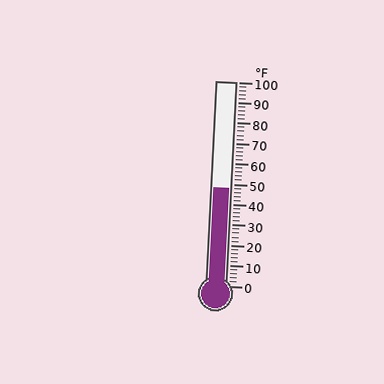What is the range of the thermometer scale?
The thermometer scale ranges from 0°F to 100°F.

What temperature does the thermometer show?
The thermometer shows approximately 48°F.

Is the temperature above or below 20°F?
The temperature is above 20°F.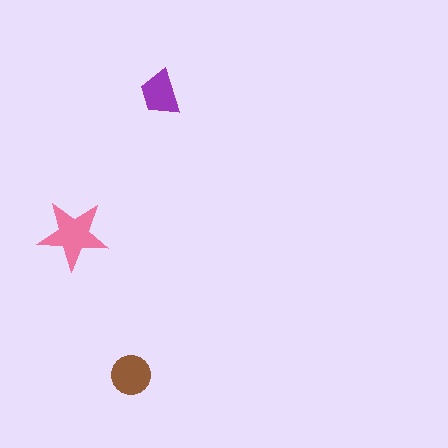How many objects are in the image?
There are 3 objects in the image.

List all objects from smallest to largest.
The purple trapezoid, the brown circle, the pink star.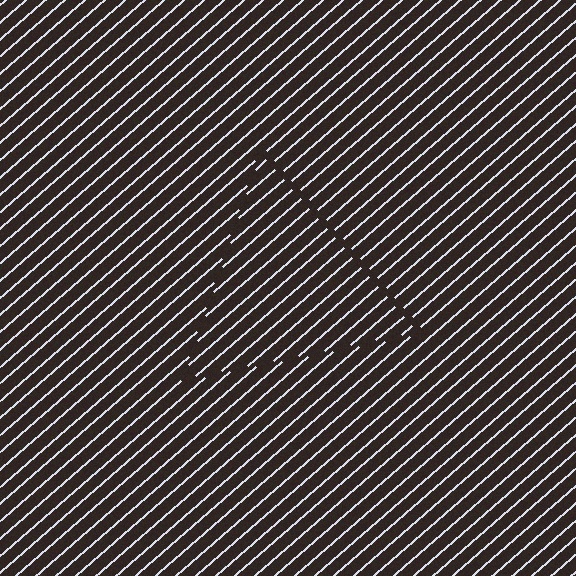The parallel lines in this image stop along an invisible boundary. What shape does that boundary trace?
An illusory triangle. The interior of the shape contains the same grating, shifted by half a period — the contour is defined by the phase discontinuity where line-ends from the inner and outer gratings abut.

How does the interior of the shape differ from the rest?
The interior of the shape contains the same grating, shifted by half a period — the contour is defined by the phase discontinuity where line-ends from the inner and outer gratings abut.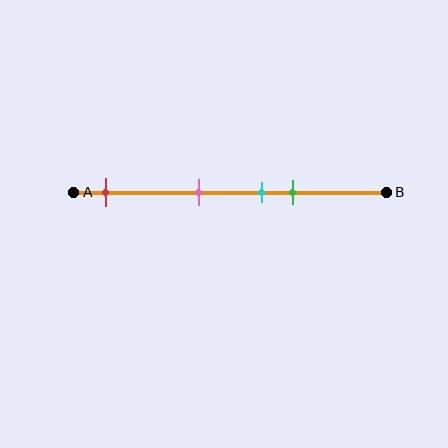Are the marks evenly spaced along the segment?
No, the marks are not evenly spaced.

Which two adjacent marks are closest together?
The cyan and green marks are the closest adjacent pair.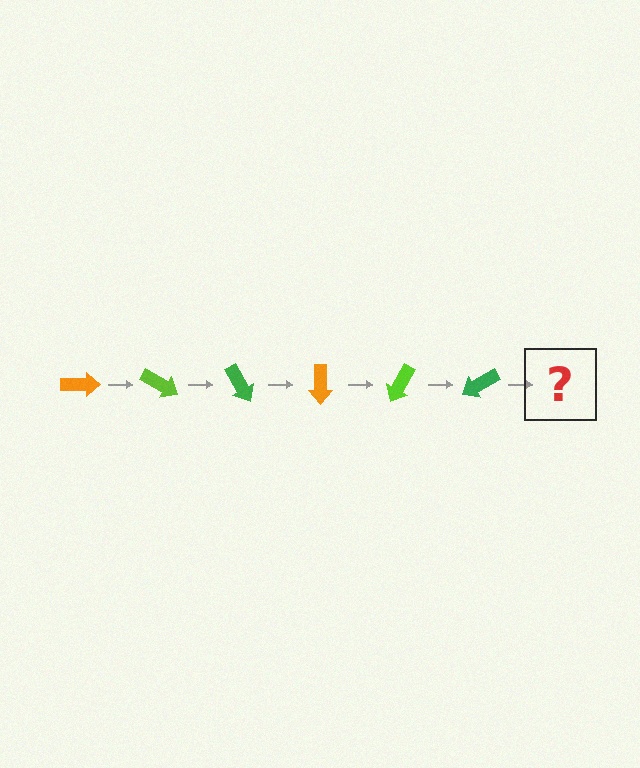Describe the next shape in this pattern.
It should be an orange arrow, rotated 180 degrees from the start.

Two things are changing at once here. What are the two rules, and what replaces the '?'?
The two rules are that it rotates 30 degrees each step and the color cycles through orange, lime, and green. The '?' should be an orange arrow, rotated 180 degrees from the start.